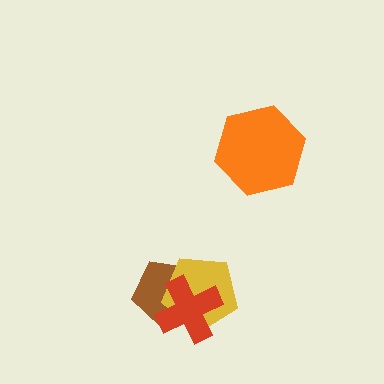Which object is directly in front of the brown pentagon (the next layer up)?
The yellow pentagon is directly in front of the brown pentagon.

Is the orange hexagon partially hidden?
No, no other shape covers it.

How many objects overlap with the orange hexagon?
0 objects overlap with the orange hexagon.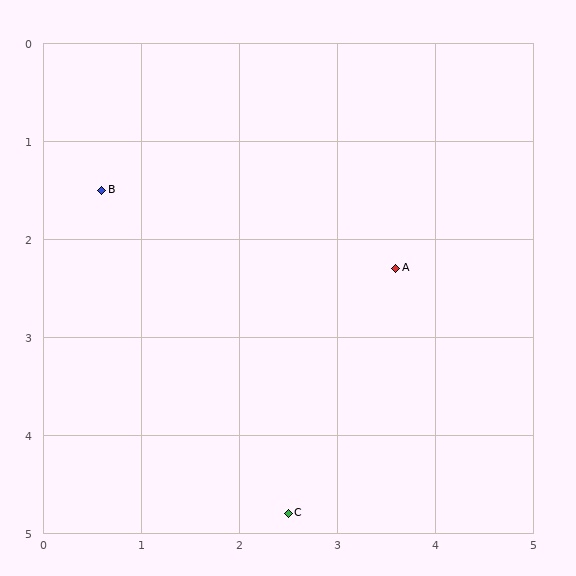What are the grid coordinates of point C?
Point C is at approximately (2.5, 4.8).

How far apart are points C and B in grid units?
Points C and B are about 3.8 grid units apart.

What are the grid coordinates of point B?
Point B is at approximately (0.6, 1.5).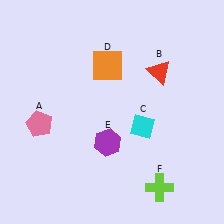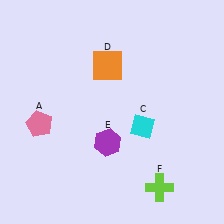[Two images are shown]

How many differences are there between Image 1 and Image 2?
There is 1 difference between the two images.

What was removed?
The red triangle (B) was removed in Image 2.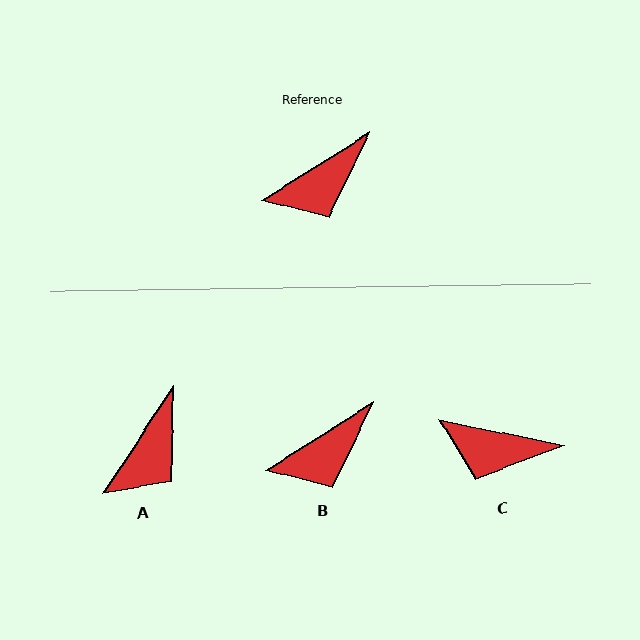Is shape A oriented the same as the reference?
No, it is off by about 25 degrees.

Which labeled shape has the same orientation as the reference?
B.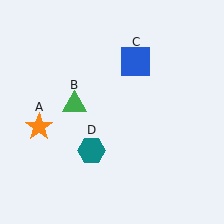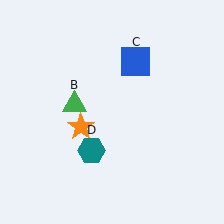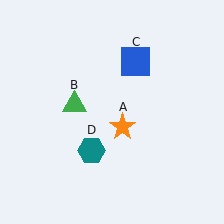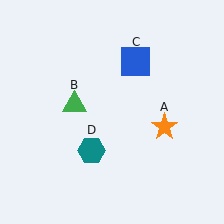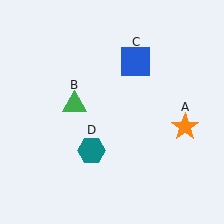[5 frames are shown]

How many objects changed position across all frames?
1 object changed position: orange star (object A).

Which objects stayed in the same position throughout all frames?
Green triangle (object B) and blue square (object C) and teal hexagon (object D) remained stationary.